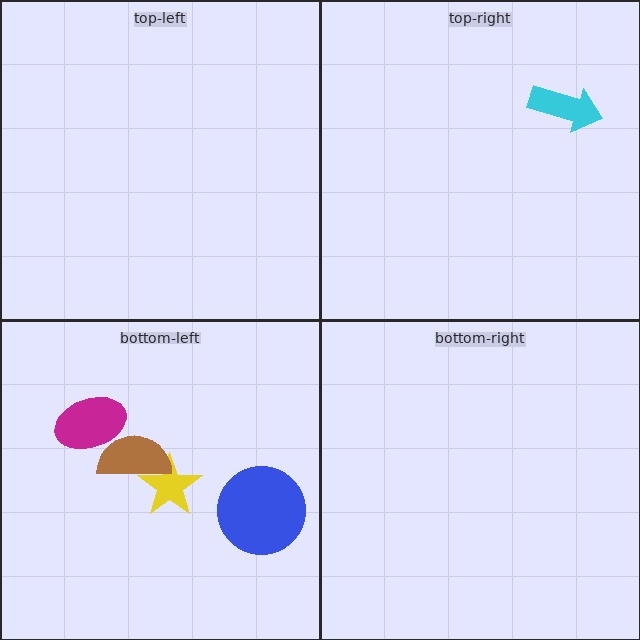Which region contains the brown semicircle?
The bottom-left region.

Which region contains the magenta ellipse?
The bottom-left region.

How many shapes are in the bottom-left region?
4.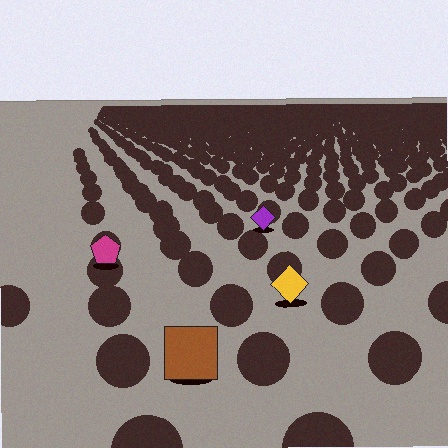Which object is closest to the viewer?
The brown square is closest. The texture marks near it are larger and more spread out.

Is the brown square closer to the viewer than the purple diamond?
Yes. The brown square is closer — you can tell from the texture gradient: the ground texture is coarser near it.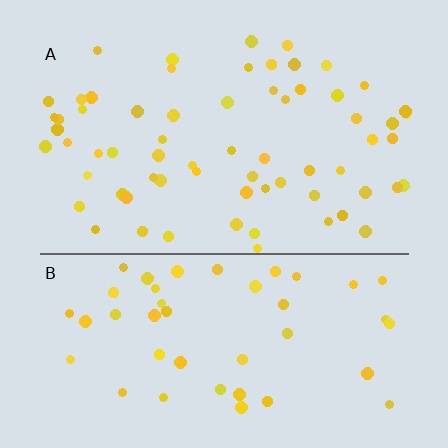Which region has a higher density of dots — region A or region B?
A (the top).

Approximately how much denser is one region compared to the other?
Approximately 1.4× — region A over region B.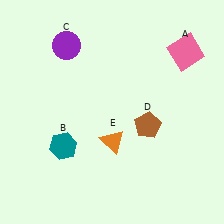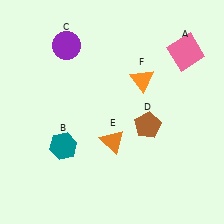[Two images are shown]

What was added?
An orange triangle (F) was added in Image 2.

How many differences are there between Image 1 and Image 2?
There is 1 difference between the two images.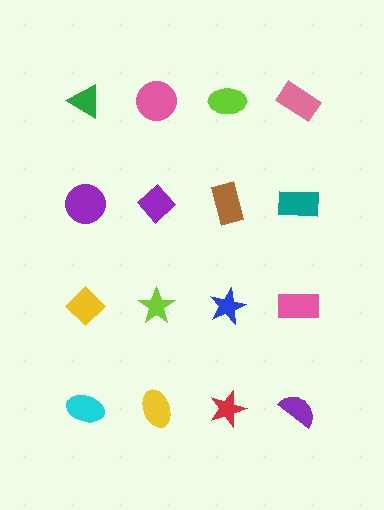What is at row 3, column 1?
A yellow diamond.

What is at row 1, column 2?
A pink circle.